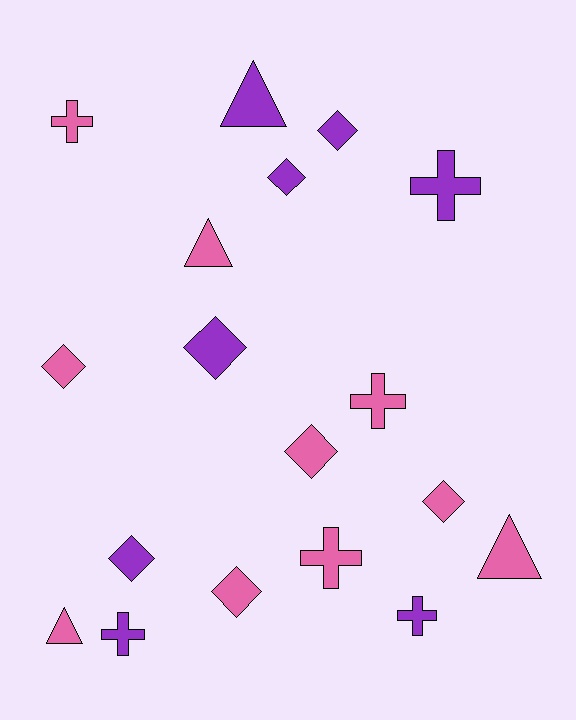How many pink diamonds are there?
There are 4 pink diamonds.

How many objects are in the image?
There are 18 objects.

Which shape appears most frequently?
Diamond, with 8 objects.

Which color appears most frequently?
Pink, with 10 objects.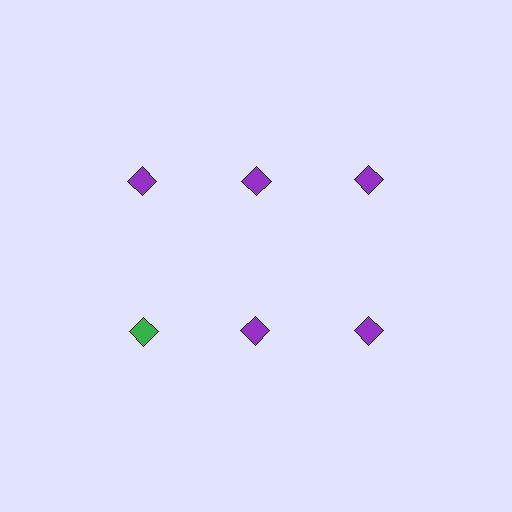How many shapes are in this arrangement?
There are 6 shapes arranged in a grid pattern.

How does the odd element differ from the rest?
It has a different color: green instead of purple.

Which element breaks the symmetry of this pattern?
The green diamond in the second row, leftmost column breaks the symmetry. All other shapes are purple diamonds.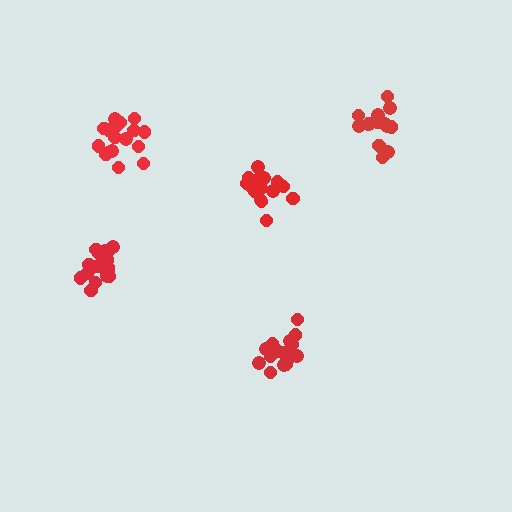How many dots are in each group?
Group 1: 21 dots, Group 2: 15 dots, Group 3: 17 dots, Group 4: 18 dots, Group 5: 19 dots (90 total).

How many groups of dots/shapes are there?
There are 5 groups.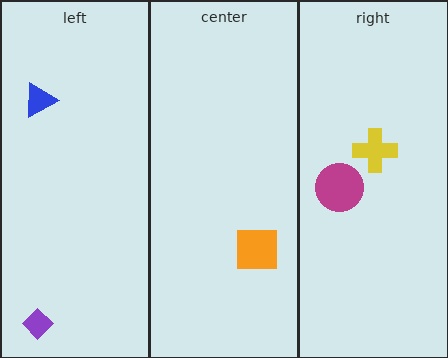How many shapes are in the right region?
2.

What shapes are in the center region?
The orange square.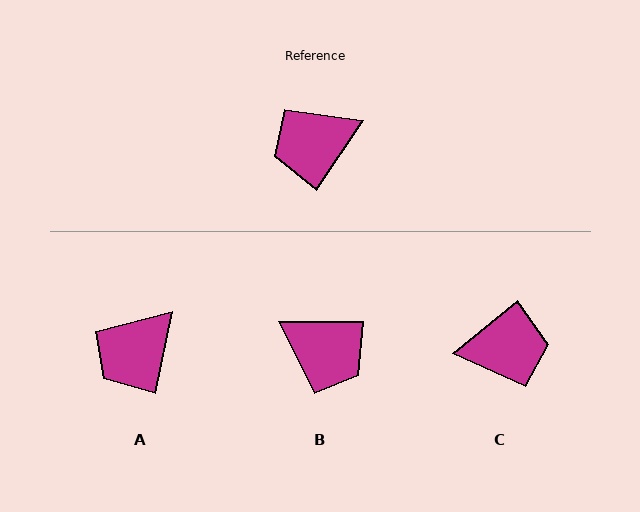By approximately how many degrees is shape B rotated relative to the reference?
Approximately 124 degrees counter-clockwise.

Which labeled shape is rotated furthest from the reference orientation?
C, about 164 degrees away.